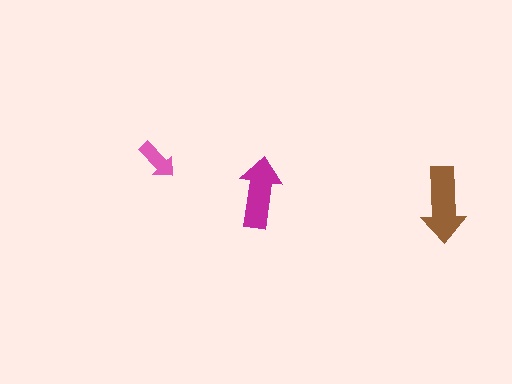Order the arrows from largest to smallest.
the brown one, the magenta one, the pink one.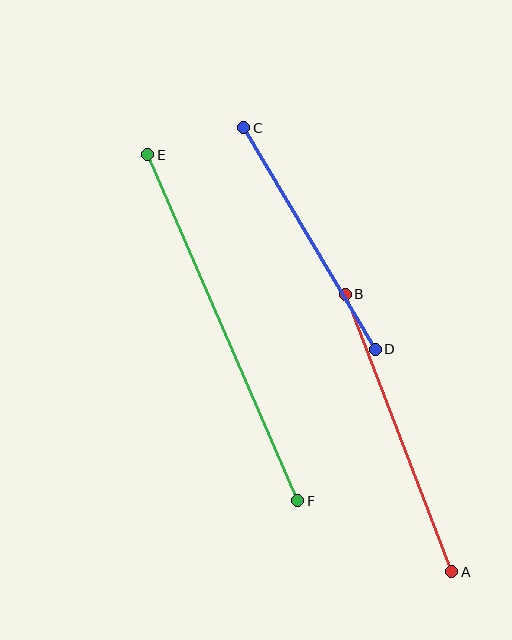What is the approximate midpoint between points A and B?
The midpoint is at approximately (399, 433) pixels.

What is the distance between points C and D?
The distance is approximately 257 pixels.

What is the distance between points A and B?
The distance is approximately 297 pixels.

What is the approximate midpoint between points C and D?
The midpoint is at approximately (310, 239) pixels.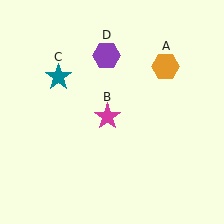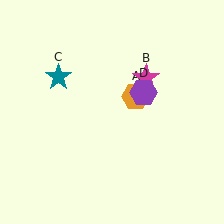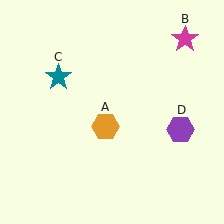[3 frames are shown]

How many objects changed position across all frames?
3 objects changed position: orange hexagon (object A), magenta star (object B), purple hexagon (object D).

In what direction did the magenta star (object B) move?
The magenta star (object B) moved up and to the right.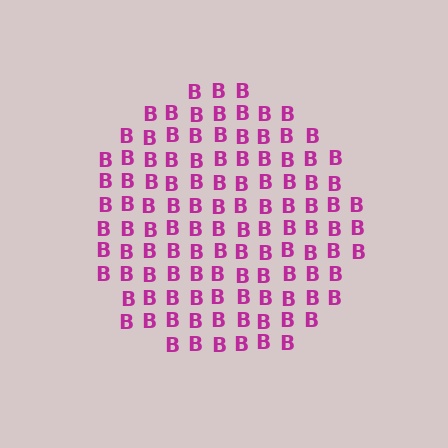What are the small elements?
The small elements are letter B's.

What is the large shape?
The large shape is a circle.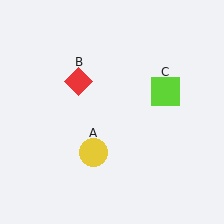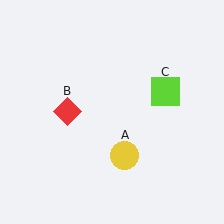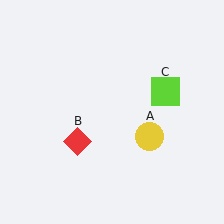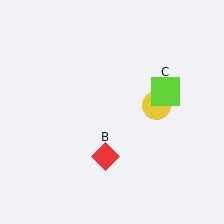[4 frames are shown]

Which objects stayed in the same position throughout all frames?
Lime square (object C) remained stationary.